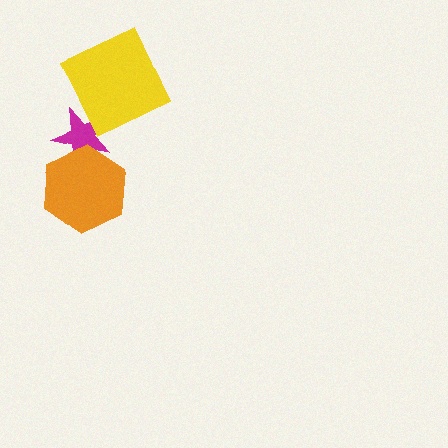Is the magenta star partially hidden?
Yes, it is partially covered by another shape.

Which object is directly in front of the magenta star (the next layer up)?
The orange hexagon is directly in front of the magenta star.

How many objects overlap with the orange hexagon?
1 object overlaps with the orange hexagon.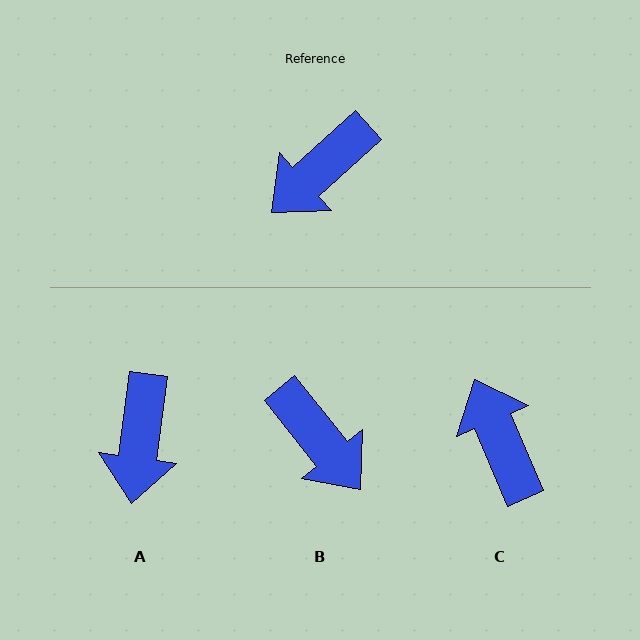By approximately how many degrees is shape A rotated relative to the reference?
Approximately 40 degrees counter-clockwise.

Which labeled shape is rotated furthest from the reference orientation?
C, about 109 degrees away.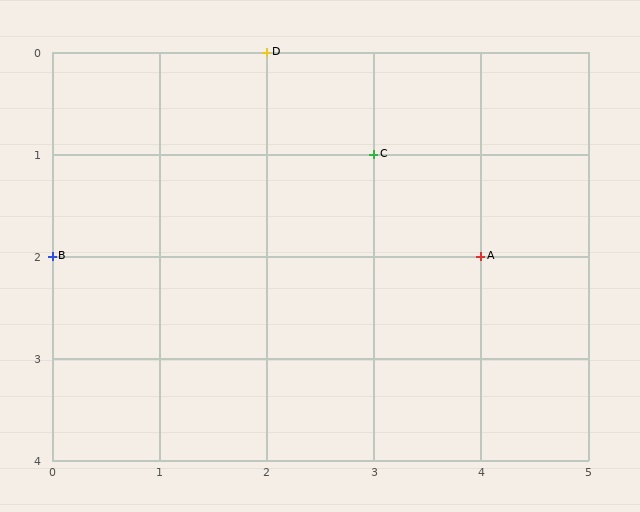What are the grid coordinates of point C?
Point C is at grid coordinates (3, 1).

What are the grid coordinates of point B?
Point B is at grid coordinates (0, 2).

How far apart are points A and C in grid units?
Points A and C are 1 column and 1 row apart (about 1.4 grid units diagonally).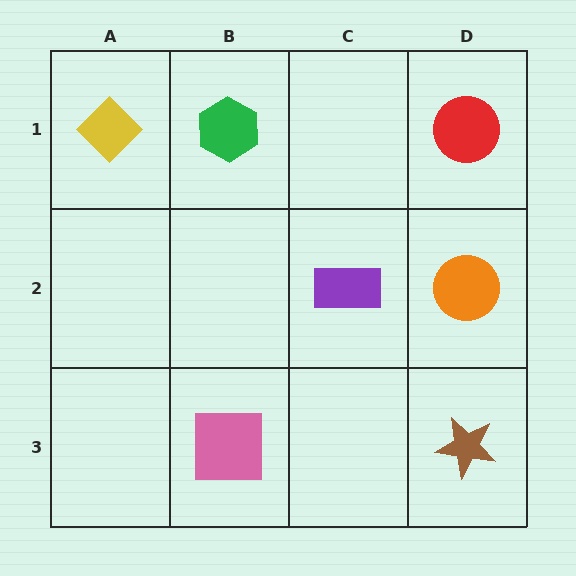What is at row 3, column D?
A brown star.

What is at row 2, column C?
A purple rectangle.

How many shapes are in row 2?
2 shapes.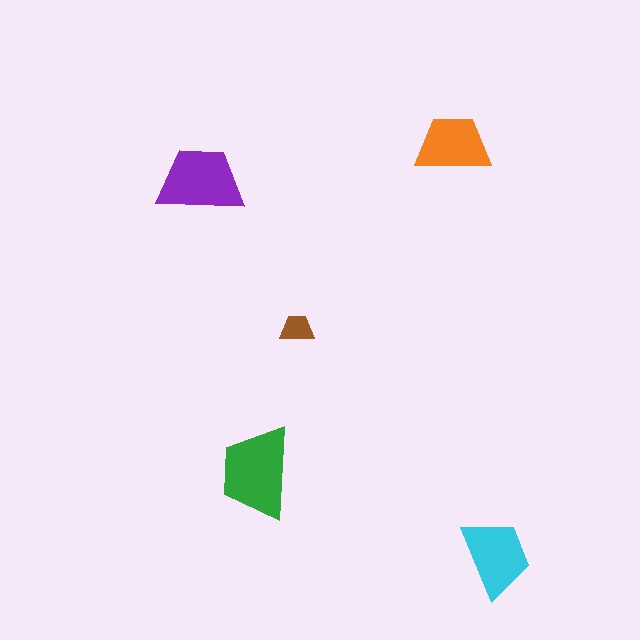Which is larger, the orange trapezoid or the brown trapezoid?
The orange one.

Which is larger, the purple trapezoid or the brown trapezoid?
The purple one.